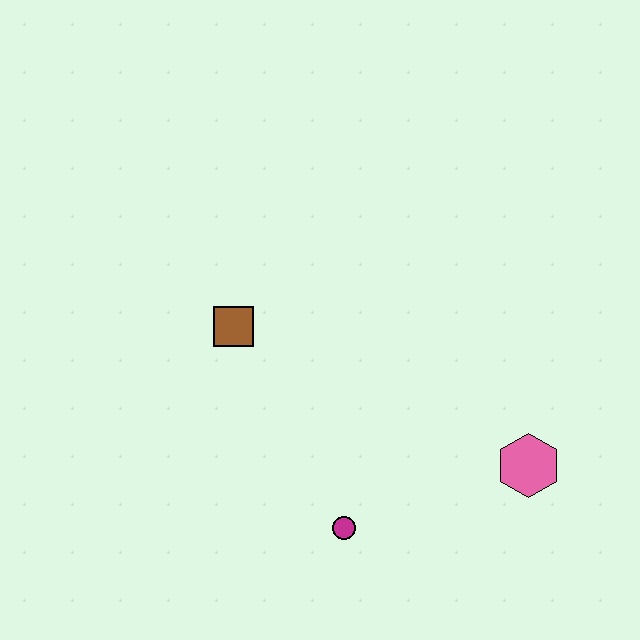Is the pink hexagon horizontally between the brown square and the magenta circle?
No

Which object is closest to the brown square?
The magenta circle is closest to the brown square.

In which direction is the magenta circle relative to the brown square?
The magenta circle is below the brown square.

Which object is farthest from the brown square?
The pink hexagon is farthest from the brown square.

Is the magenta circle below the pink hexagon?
Yes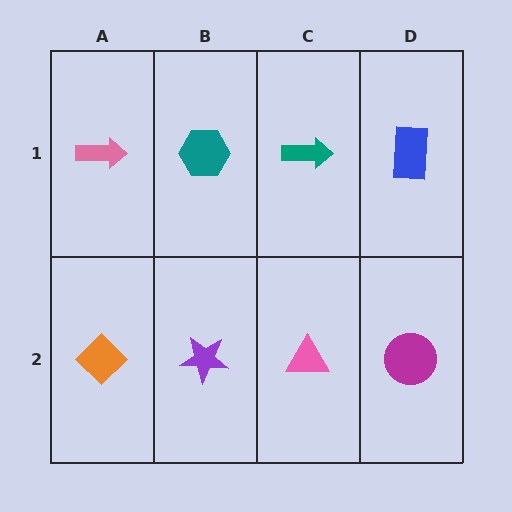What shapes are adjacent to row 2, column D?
A blue rectangle (row 1, column D), a pink triangle (row 2, column C).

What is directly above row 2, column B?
A teal hexagon.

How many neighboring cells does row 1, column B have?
3.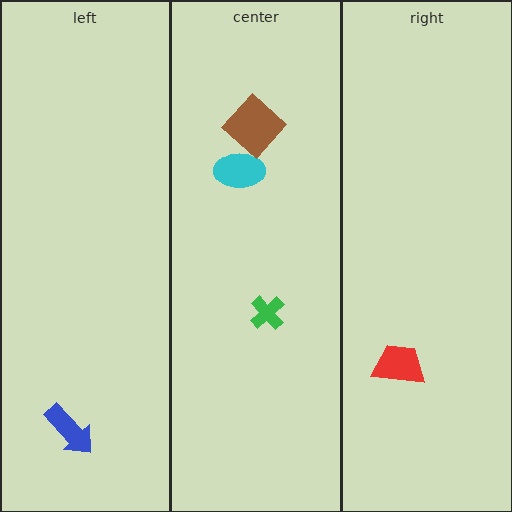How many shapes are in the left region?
1.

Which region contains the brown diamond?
The center region.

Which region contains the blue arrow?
The left region.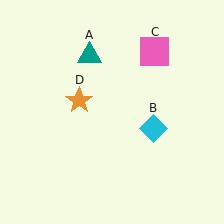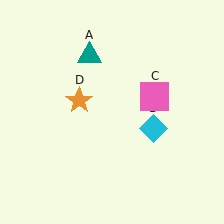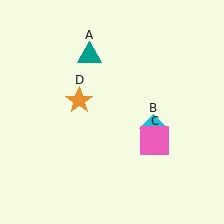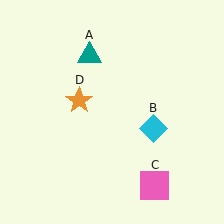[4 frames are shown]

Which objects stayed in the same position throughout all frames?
Teal triangle (object A) and cyan diamond (object B) and orange star (object D) remained stationary.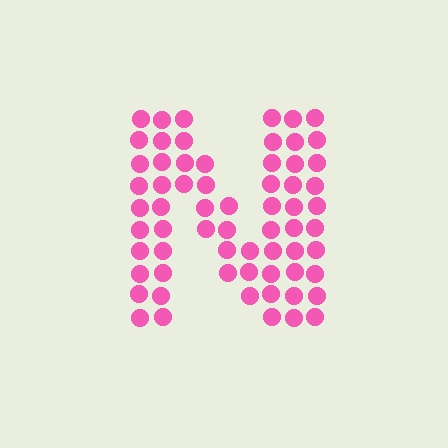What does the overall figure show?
The overall figure shows the letter N.